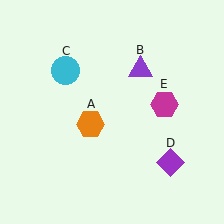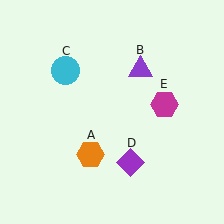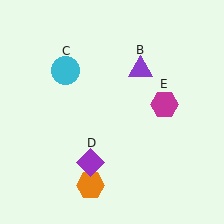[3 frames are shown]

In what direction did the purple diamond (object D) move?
The purple diamond (object D) moved left.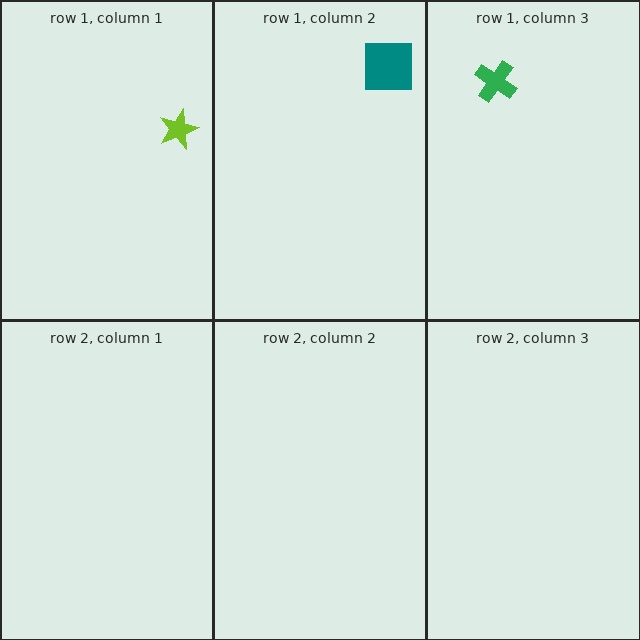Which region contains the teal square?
The row 1, column 2 region.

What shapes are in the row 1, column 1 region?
The lime star.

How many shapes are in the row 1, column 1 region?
1.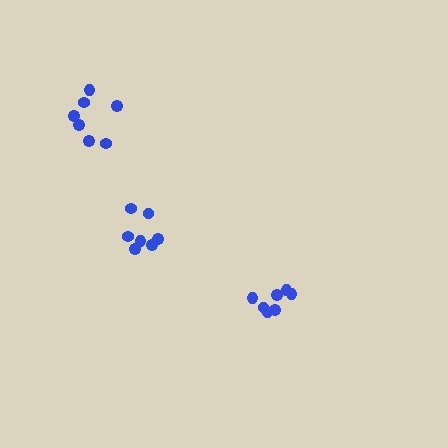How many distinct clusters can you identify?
There are 3 distinct clusters.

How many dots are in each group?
Group 1: 7 dots, Group 2: 7 dots, Group 3: 7 dots (21 total).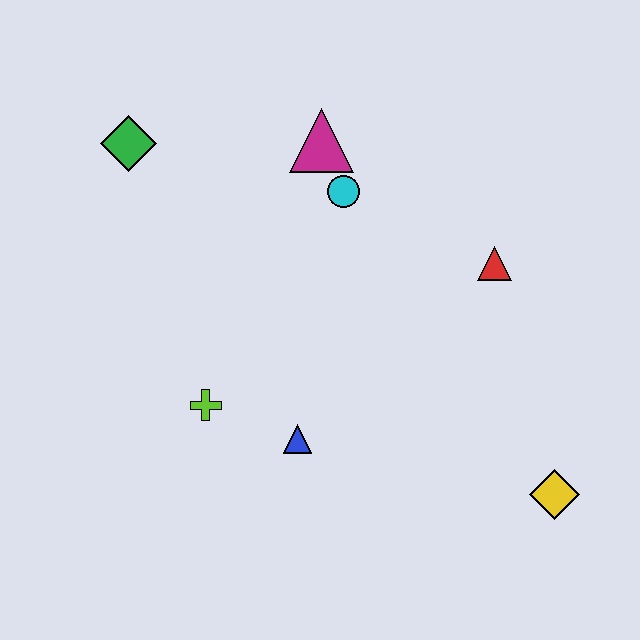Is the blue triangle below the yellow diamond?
No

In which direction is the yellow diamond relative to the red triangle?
The yellow diamond is below the red triangle.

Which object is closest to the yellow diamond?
The red triangle is closest to the yellow diamond.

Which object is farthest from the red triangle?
The green diamond is farthest from the red triangle.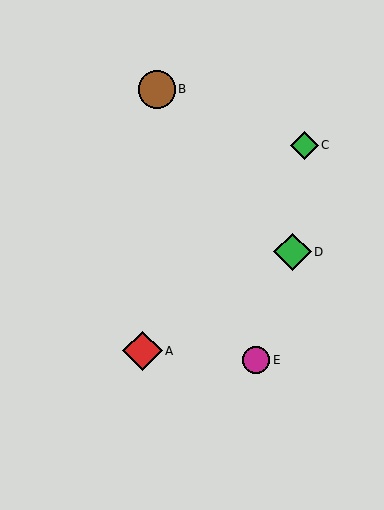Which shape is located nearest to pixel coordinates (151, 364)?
The red diamond (labeled A) at (142, 351) is nearest to that location.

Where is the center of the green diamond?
The center of the green diamond is at (292, 252).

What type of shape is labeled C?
Shape C is a green diamond.